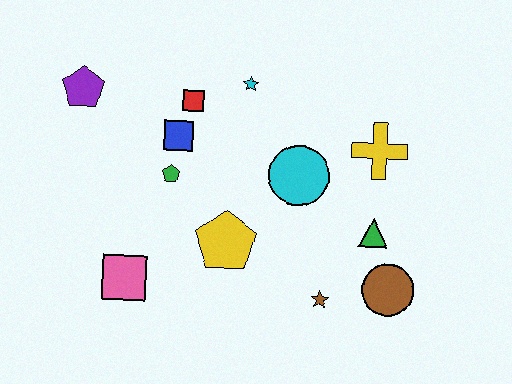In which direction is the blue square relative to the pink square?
The blue square is above the pink square.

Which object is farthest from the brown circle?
The purple pentagon is farthest from the brown circle.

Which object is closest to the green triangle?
The brown circle is closest to the green triangle.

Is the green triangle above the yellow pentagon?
Yes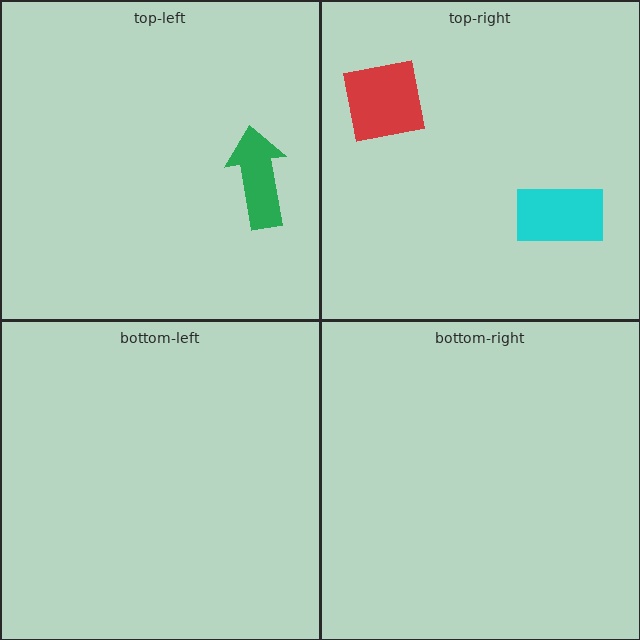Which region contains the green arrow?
The top-left region.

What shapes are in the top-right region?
The red square, the cyan rectangle.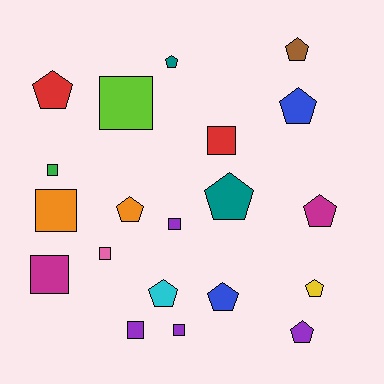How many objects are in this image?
There are 20 objects.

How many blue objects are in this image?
There are 2 blue objects.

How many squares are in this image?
There are 9 squares.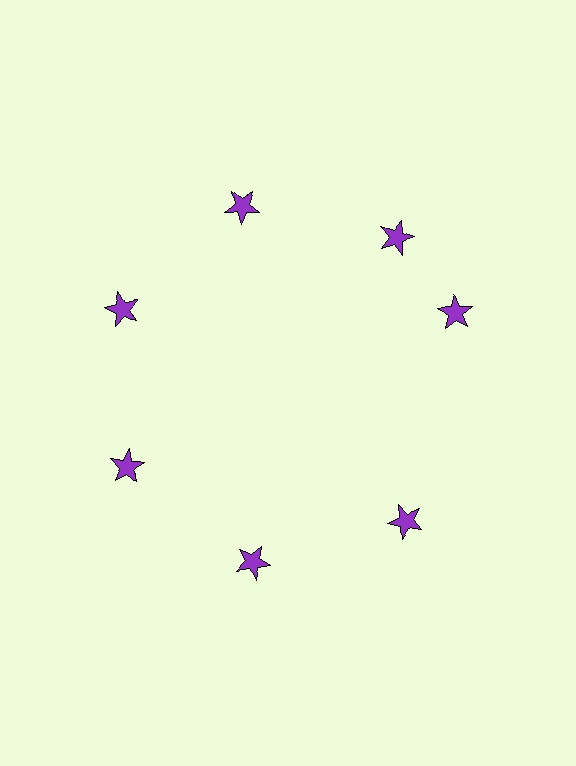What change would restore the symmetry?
The symmetry would be restored by rotating it back into even spacing with its neighbors so that all 7 stars sit at equal angles and equal distance from the center.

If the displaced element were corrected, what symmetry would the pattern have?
It would have 7-fold rotational symmetry — the pattern would map onto itself every 51 degrees.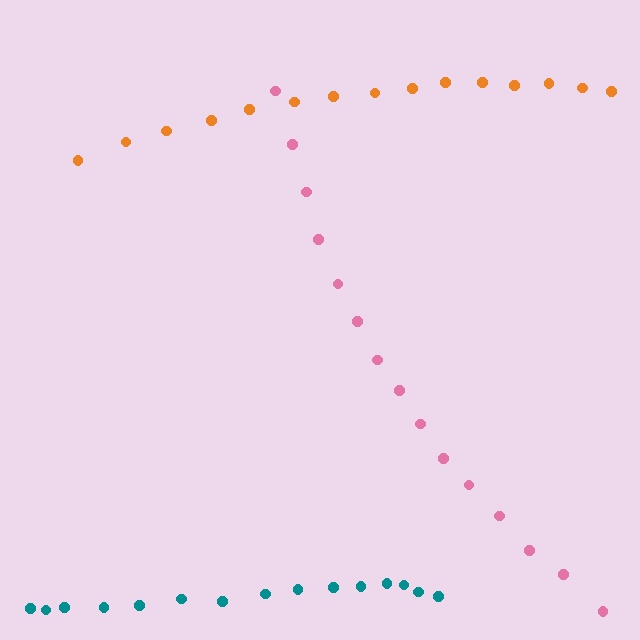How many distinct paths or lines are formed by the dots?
There are 3 distinct paths.